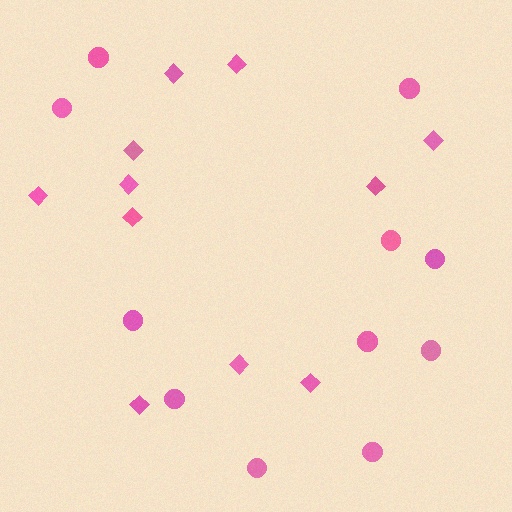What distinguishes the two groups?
There are 2 groups: one group of diamonds (11) and one group of circles (11).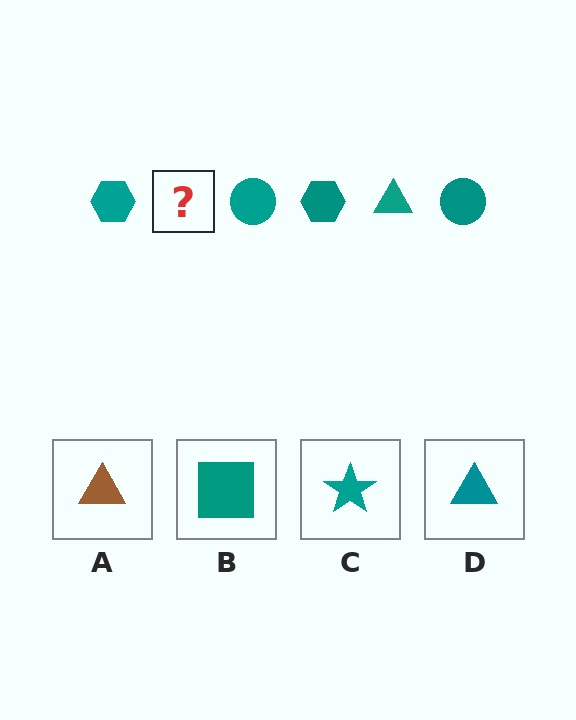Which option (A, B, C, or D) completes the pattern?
D.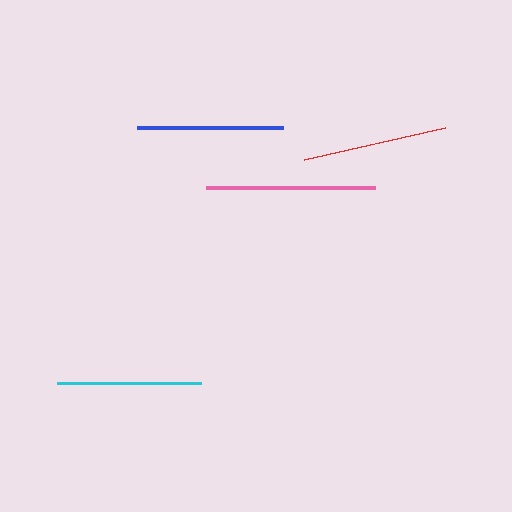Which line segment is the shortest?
The cyan line is the shortest at approximately 144 pixels.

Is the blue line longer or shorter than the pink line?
The pink line is longer than the blue line.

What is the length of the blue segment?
The blue segment is approximately 146 pixels long.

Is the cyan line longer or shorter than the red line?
The red line is longer than the cyan line.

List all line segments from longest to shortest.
From longest to shortest: pink, blue, red, cyan.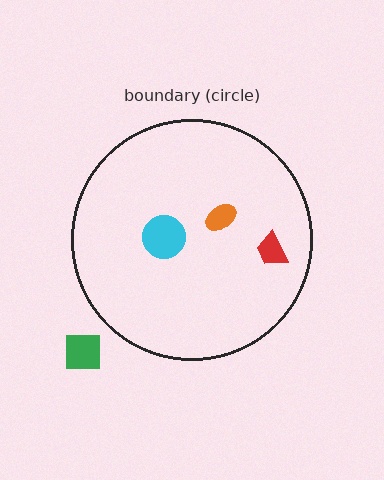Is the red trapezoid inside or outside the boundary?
Inside.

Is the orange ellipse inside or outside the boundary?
Inside.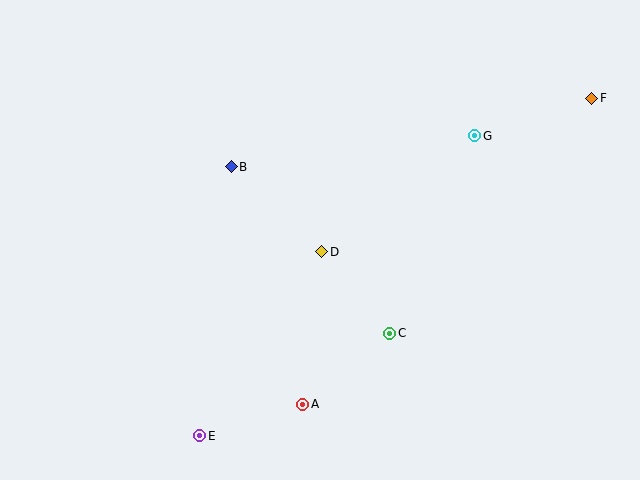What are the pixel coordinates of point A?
Point A is at (303, 404).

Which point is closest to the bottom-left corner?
Point E is closest to the bottom-left corner.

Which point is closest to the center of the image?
Point D at (322, 252) is closest to the center.